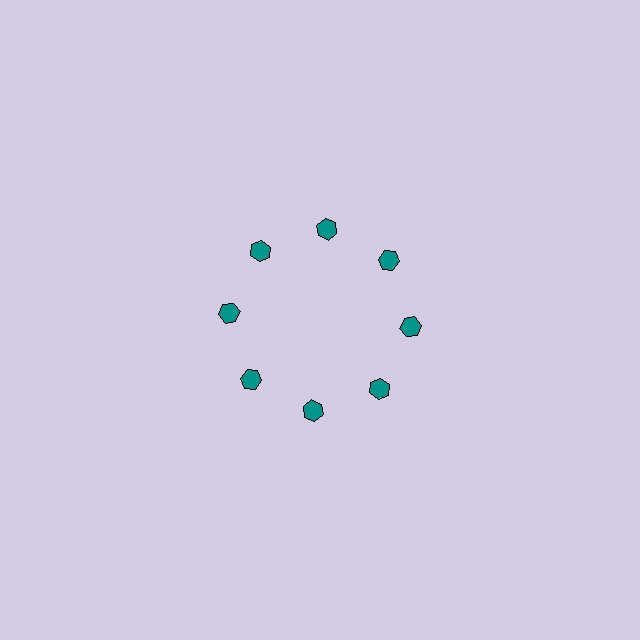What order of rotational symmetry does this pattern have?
This pattern has 8-fold rotational symmetry.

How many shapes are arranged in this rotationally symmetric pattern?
There are 8 shapes, arranged in 8 groups of 1.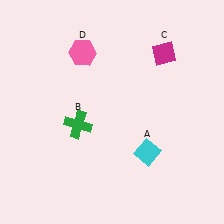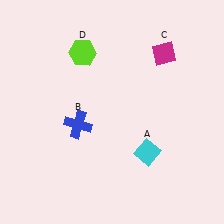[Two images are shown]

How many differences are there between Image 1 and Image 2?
There are 2 differences between the two images.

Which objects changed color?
B changed from green to blue. D changed from pink to lime.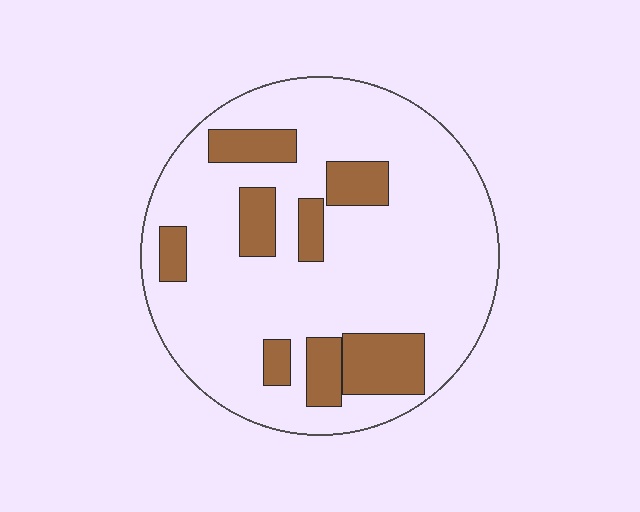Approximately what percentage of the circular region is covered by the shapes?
Approximately 20%.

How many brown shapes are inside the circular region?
8.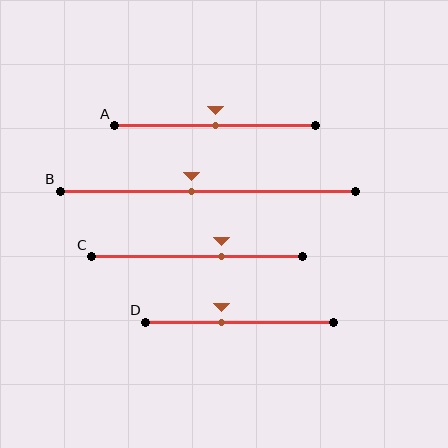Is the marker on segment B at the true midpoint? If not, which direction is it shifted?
No, the marker on segment B is shifted to the left by about 5% of the segment length.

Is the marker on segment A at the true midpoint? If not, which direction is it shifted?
Yes, the marker on segment A is at the true midpoint.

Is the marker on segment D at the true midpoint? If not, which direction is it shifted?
No, the marker on segment D is shifted to the left by about 10% of the segment length.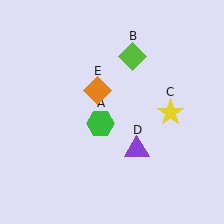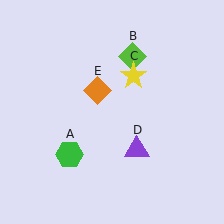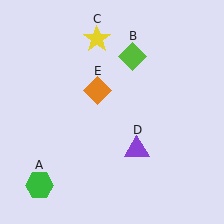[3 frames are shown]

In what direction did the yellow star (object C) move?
The yellow star (object C) moved up and to the left.